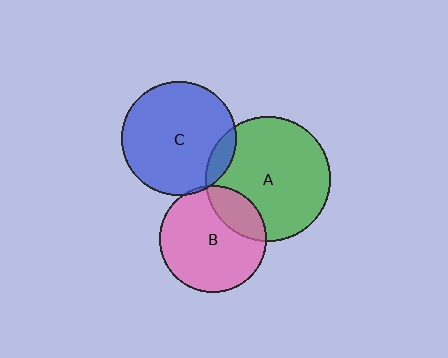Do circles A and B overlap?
Yes.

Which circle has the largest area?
Circle A (green).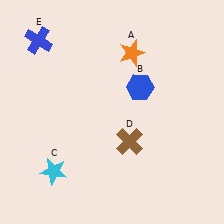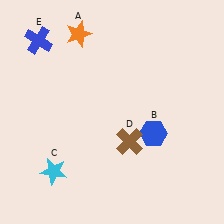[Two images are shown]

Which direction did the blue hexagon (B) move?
The blue hexagon (B) moved down.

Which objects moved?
The objects that moved are: the orange star (A), the blue hexagon (B).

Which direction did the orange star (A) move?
The orange star (A) moved left.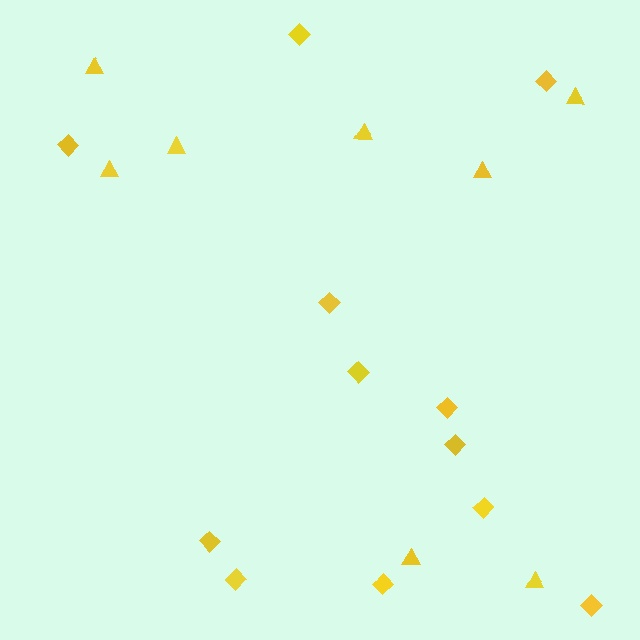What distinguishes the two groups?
There are 2 groups: one group of diamonds (12) and one group of triangles (8).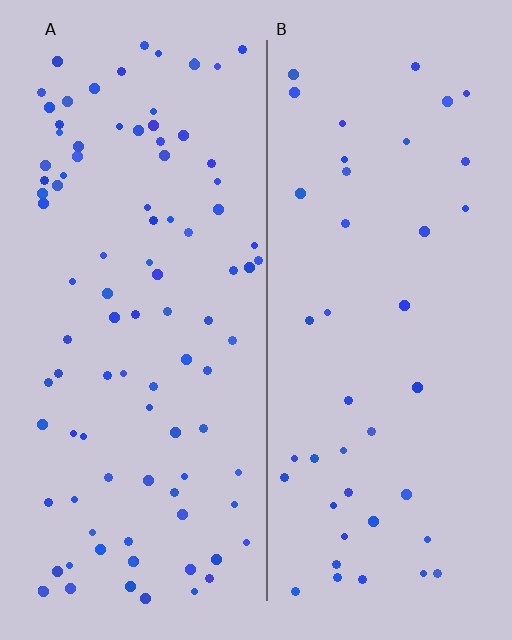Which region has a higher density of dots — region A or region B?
A (the left).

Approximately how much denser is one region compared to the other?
Approximately 2.3× — region A over region B.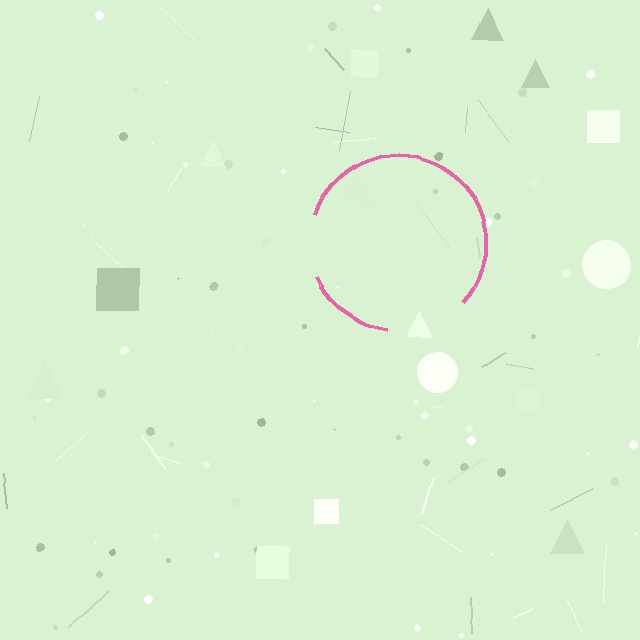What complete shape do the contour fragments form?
The contour fragments form a circle.